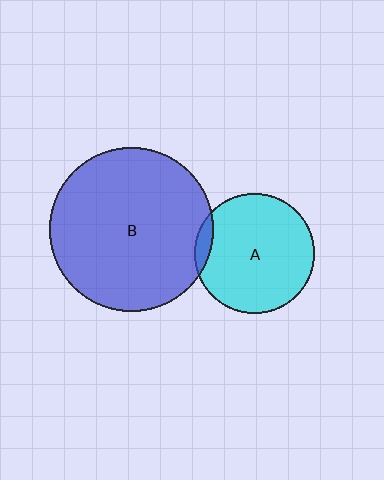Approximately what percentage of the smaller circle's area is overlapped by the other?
Approximately 5%.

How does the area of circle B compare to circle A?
Approximately 1.9 times.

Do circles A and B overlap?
Yes.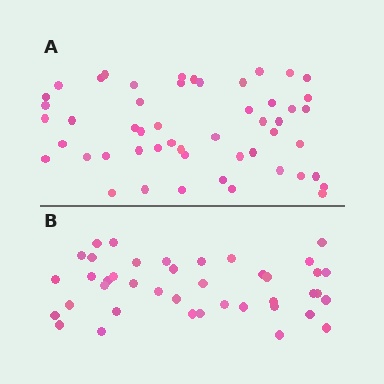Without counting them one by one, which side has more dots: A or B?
Region A (the top region) has more dots.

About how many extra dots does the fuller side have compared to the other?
Region A has roughly 10 or so more dots than region B.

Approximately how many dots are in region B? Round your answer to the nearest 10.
About 40 dots. (The exact count is 41, which rounds to 40.)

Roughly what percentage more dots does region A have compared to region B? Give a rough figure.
About 25% more.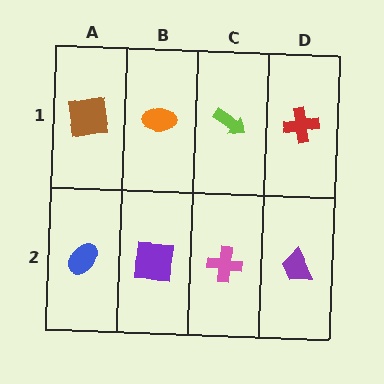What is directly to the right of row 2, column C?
A purple trapezoid.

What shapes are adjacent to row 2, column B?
An orange ellipse (row 1, column B), a blue ellipse (row 2, column A), a pink cross (row 2, column C).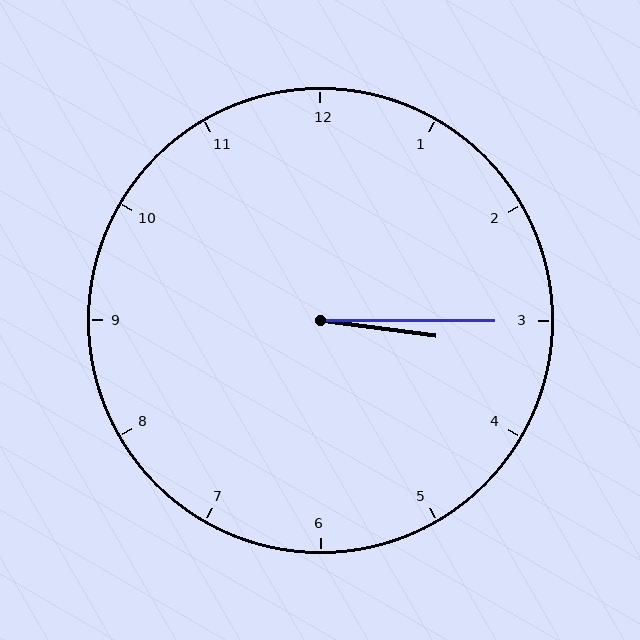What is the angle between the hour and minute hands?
Approximately 8 degrees.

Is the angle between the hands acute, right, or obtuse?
It is acute.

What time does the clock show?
3:15.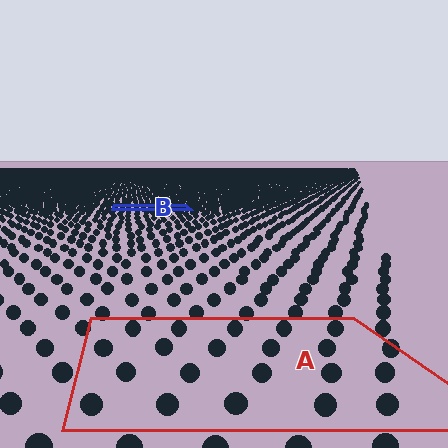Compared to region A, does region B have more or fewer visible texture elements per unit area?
Region B has more texture elements per unit area — they are packed more densely because it is farther away.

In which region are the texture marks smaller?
The texture marks are smaller in region B, because it is farther away.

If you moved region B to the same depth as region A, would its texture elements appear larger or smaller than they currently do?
They would appear larger. At a closer depth, the same texture elements are projected at a bigger on-screen size.